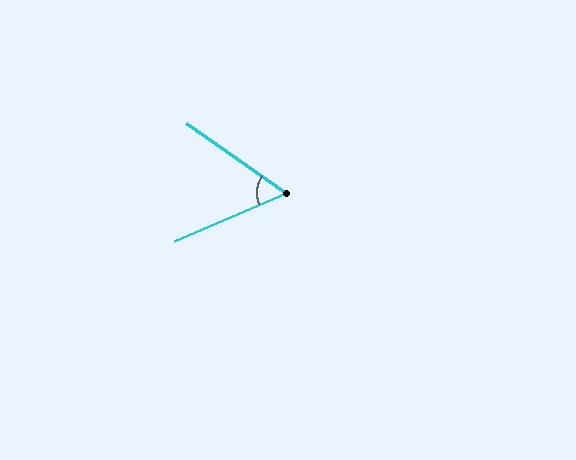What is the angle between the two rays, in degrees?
Approximately 58 degrees.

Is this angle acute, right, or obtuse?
It is acute.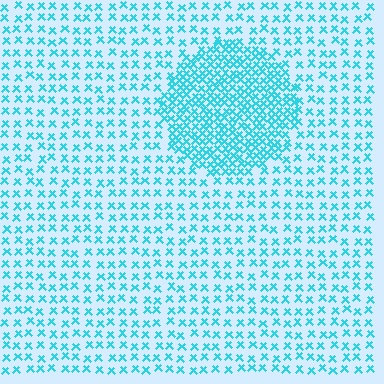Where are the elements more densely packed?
The elements are more densely packed inside the circle boundary.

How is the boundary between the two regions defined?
The boundary is defined by a change in element density (approximately 2.4x ratio). All elements are the same color, size, and shape.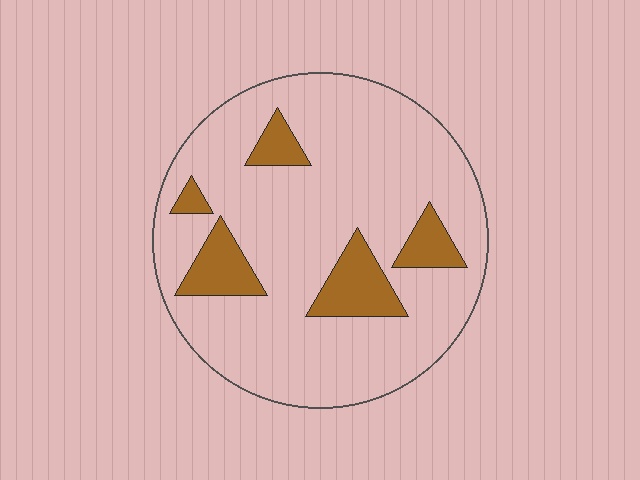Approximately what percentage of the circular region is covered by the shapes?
Approximately 15%.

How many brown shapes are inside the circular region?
5.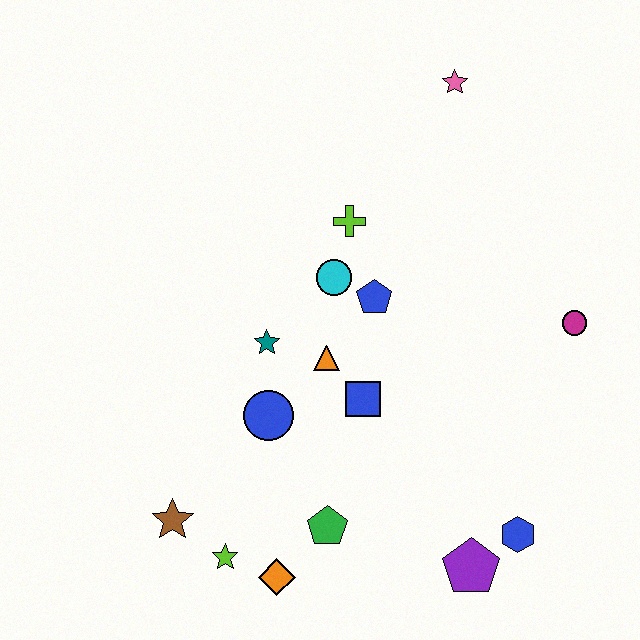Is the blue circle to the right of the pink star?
No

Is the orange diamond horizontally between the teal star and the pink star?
Yes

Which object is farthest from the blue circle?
The pink star is farthest from the blue circle.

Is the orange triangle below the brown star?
No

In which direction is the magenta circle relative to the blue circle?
The magenta circle is to the right of the blue circle.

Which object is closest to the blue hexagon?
The purple pentagon is closest to the blue hexagon.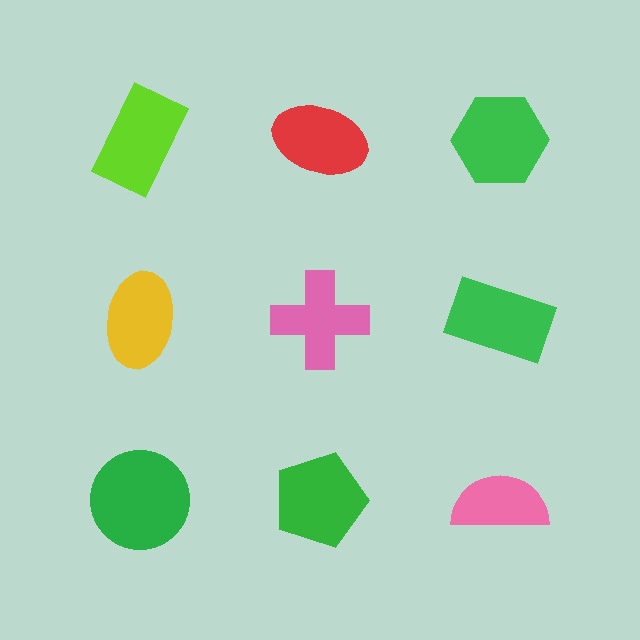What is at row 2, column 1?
A yellow ellipse.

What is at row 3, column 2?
A green pentagon.